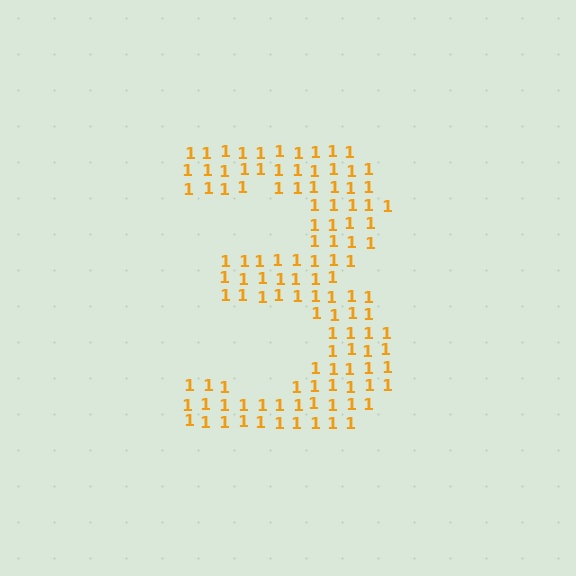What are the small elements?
The small elements are digit 1's.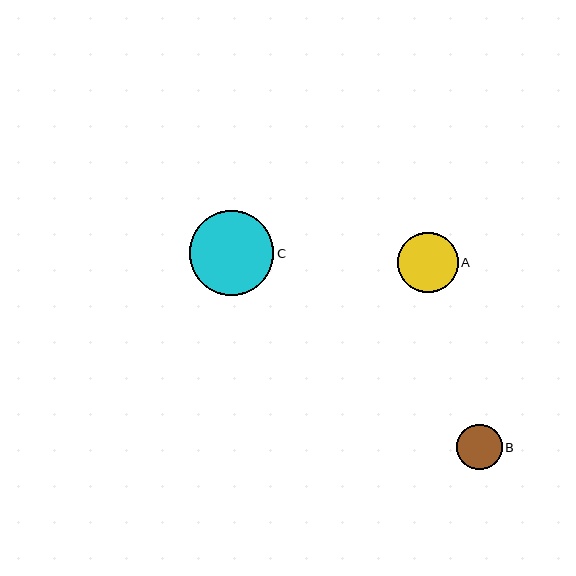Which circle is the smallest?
Circle B is the smallest with a size of approximately 45 pixels.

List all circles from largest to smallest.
From largest to smallest: C, A, B.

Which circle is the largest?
Circle C is the largest with a size of approximately 85 pixels.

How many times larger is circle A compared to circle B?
Circle A is approximately 1.3 times the size of circle B.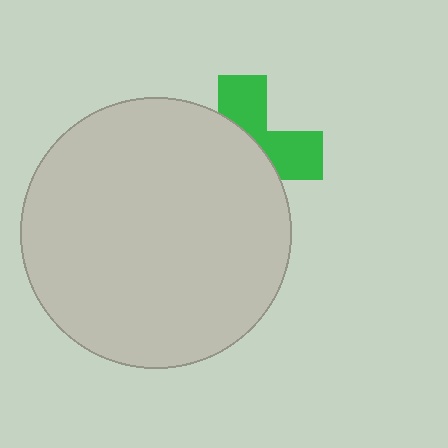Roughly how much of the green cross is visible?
A small part of it is visible (roughly 39%).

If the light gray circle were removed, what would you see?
You would see the complete green cross.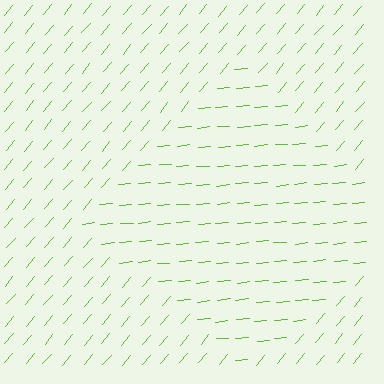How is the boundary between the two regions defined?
The boundary is defined purely by a change in line orientation (approximately 45 degrees difference). All lines are the same color and thickness.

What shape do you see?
I see a diamond.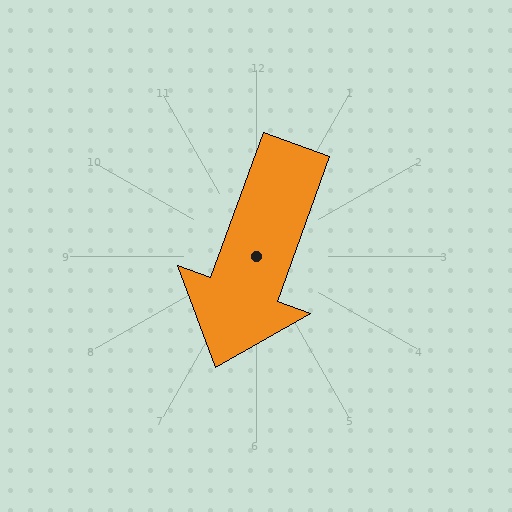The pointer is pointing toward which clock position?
Roughly 7 o'clock.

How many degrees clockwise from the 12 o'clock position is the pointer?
Approximately 200 degrees.